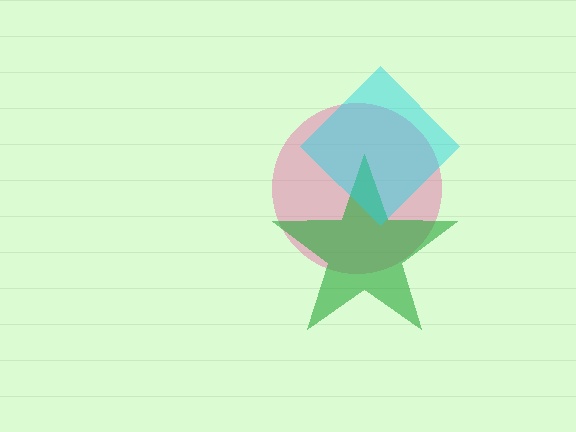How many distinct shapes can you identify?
There are 3 distinct shapes: a pink circle, a green star, a cyan diamond.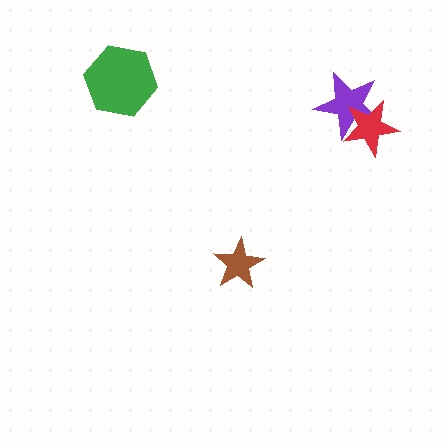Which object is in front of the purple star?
The red star is in front of the purple star.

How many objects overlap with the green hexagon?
0 objects overlap with the green hexagon.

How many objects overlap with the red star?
1 object overlaps with the red star.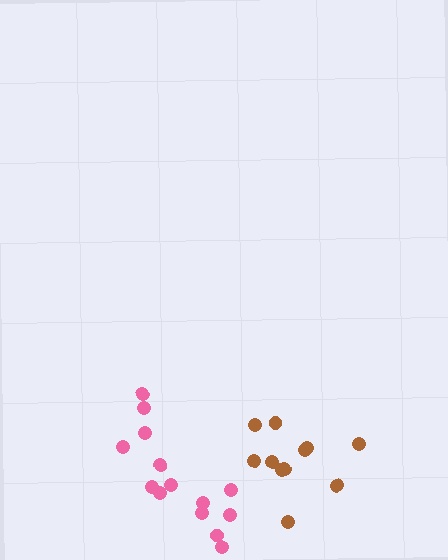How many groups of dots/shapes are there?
There are 2 groups.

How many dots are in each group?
Group 1: 14 dots, Group 2: 11 dots (25 total).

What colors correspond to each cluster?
The clusters are colored: pink, brown.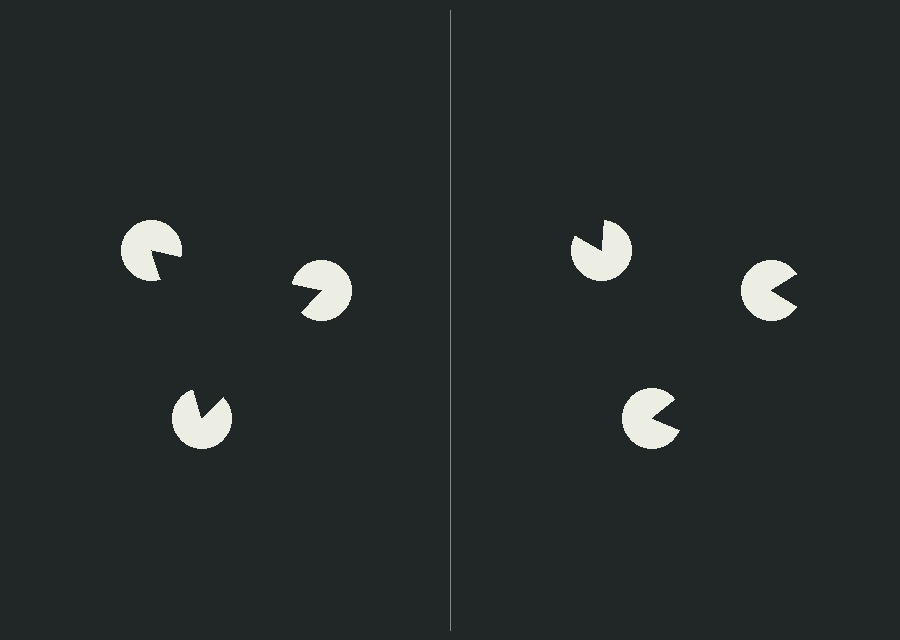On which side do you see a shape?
An illusory triangle appears on the left side. On the right side the wedge cuts are rotated, so no coherent shape forms.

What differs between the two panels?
The pac-man discs are positioned identically on both sides; only the wedge orientations differ. On the left they align to a triangle; on the right they are misaligned.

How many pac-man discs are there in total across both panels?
6 — 3 on each side.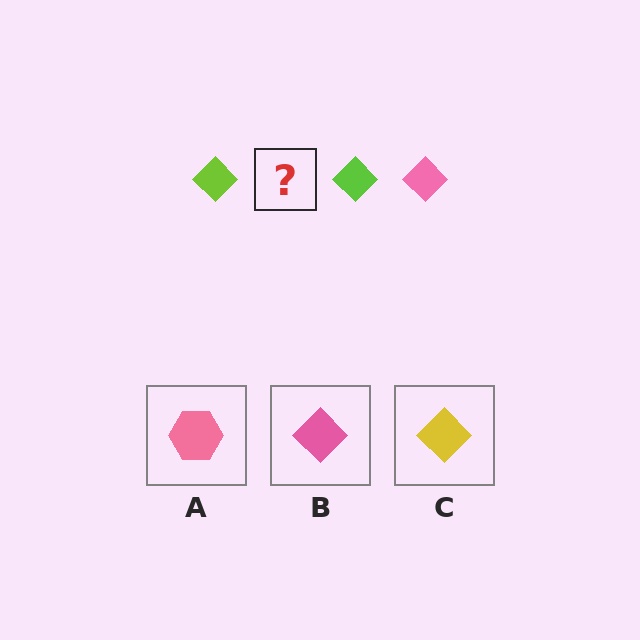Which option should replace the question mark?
Option B.